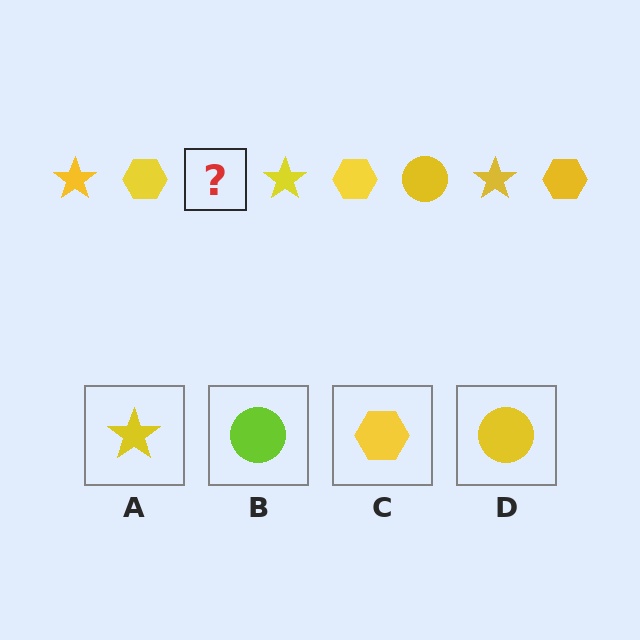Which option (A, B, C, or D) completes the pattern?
D.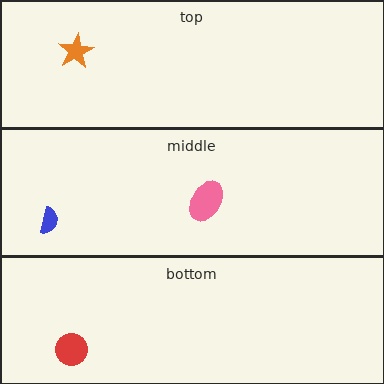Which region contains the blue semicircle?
The middle region.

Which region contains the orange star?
The top region.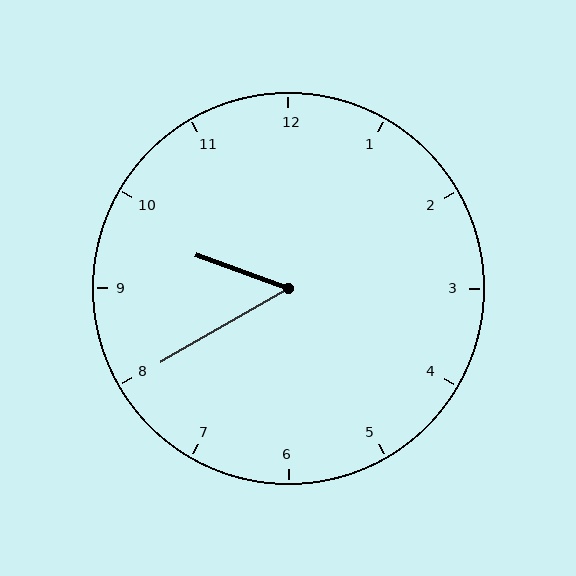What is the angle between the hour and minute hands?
Approximately 50 degrees.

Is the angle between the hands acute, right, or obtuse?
It is acute.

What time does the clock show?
9:40.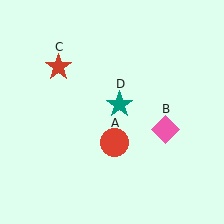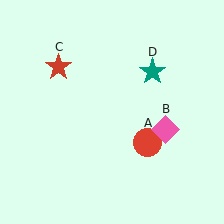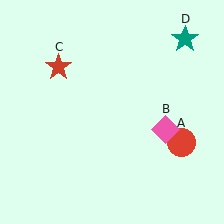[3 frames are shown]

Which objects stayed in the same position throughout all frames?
Pink diamond (object B) and red star (object C) remained stationary.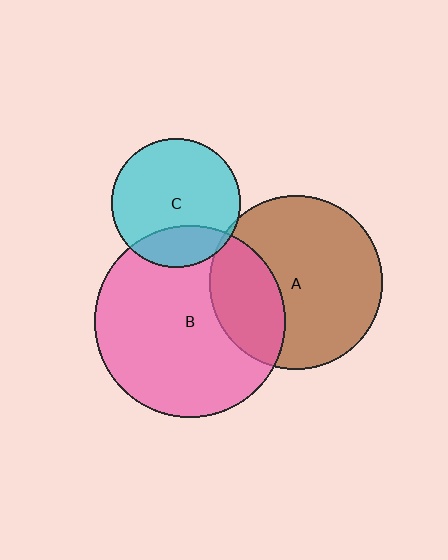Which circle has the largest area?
Circle B (pink).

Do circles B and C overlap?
Yes.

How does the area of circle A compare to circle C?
Approximately 1.8 times.